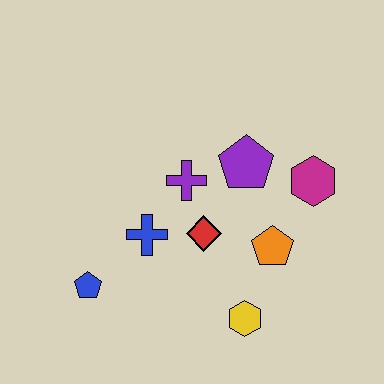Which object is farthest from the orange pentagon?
The blue pentagon is farthest from the orange pentagon.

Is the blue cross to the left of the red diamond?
Yes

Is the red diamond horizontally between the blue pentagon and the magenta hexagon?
Yes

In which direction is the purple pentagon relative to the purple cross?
The purple pentagon is to the right of the purple cross.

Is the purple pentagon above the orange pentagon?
Yes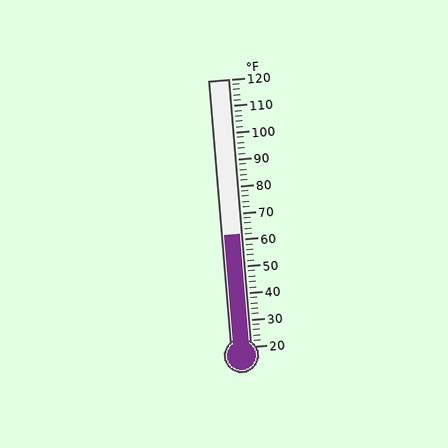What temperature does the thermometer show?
The thermometer shows approximately 62°F.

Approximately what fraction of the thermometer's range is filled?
The thermometer is filled to approximately 40% of its range.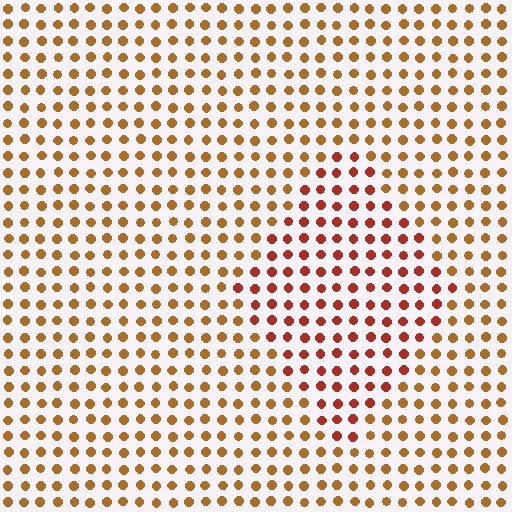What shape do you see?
I see a diamond.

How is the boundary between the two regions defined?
The boundary is defined purely by a slight shift in hue (about 28 degrees). Spacing, size, and orientation are identical on both sides.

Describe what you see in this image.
The image is filled with small brown elements in a uniform arrangement. A diamond-shaped region is visible where the elements are tinted to a slightly different hue, forming a subtle color boundary.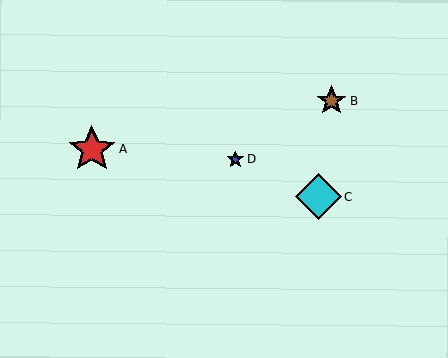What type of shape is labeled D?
Shape D is a blue star.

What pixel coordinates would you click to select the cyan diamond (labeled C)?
Click at (318, 197) to select the cyan diamond C.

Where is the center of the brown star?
The center of the brown star is at (331, 101).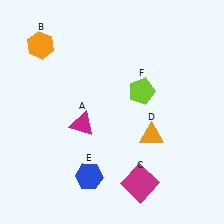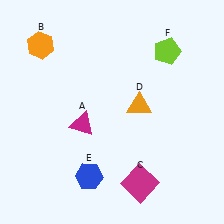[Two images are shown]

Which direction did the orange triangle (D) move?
The orange triangle (D) moved up.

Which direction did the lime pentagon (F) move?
The lime pentagon (F) moved up.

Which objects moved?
The objects that moved are: the orange triangle (D), the lime pentagon (F).